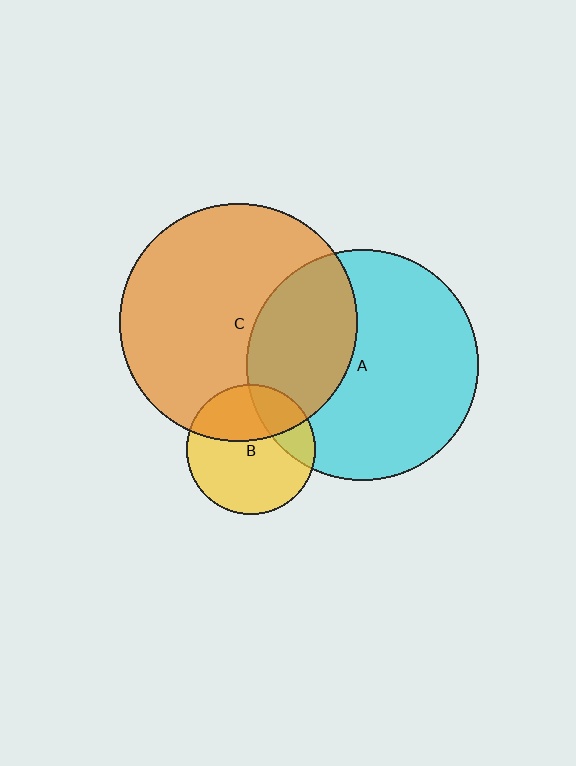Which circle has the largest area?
Circle C (orange).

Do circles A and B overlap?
Yes.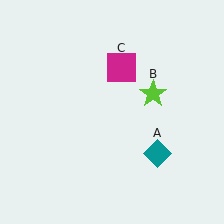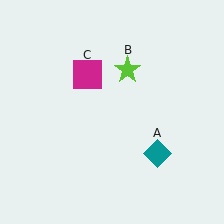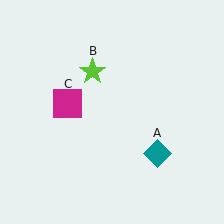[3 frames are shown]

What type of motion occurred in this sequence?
The lime star (object B), magenta square (object C) rotated counterclockwise around the center of the scene.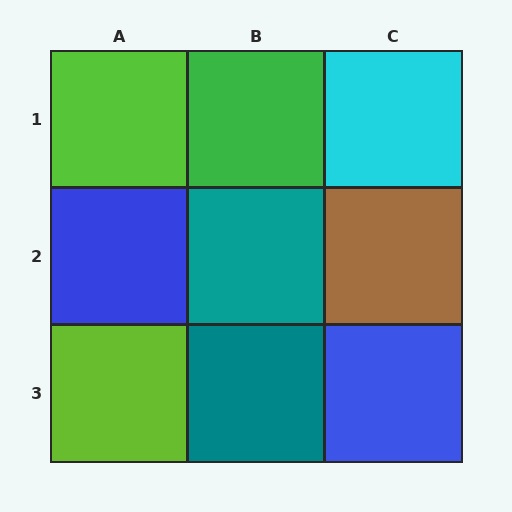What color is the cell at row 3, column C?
Blue.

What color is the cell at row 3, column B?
Teal.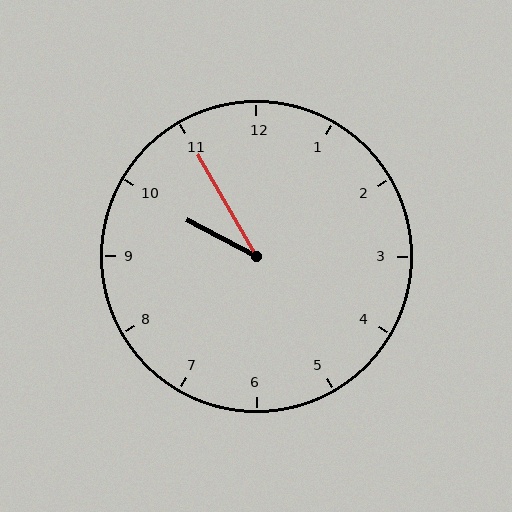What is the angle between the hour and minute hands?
Approximately 32 degrees.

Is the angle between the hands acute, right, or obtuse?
It is acute.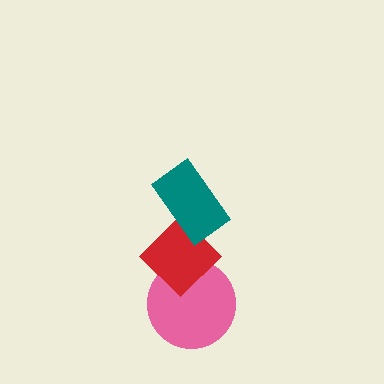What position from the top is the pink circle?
The pink circle is 3rd from the top.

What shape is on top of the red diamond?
The teal rectangle is on top of the red diamond.